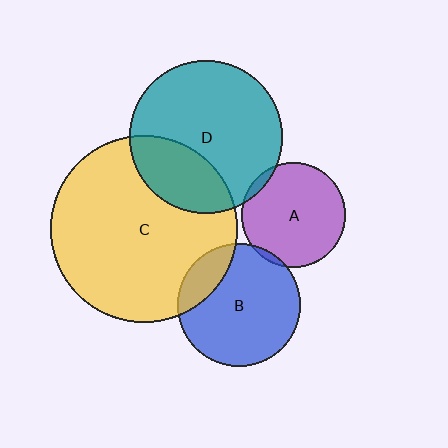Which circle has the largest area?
Circle C (yellow).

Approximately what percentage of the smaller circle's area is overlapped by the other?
Approximately 5%.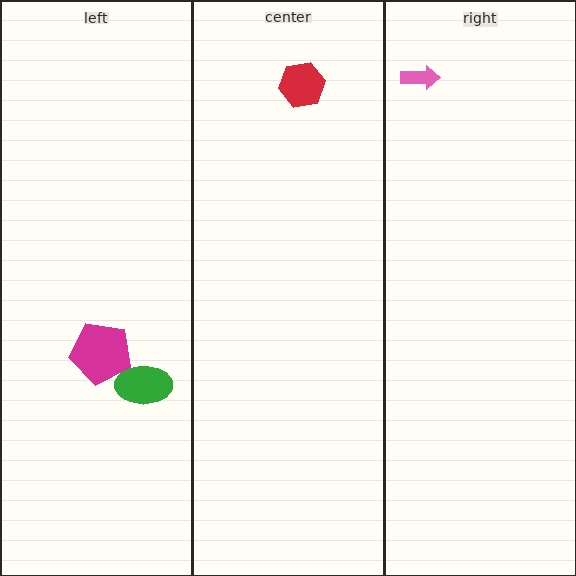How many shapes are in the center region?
1.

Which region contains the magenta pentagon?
The left region.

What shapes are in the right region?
The pink arrow.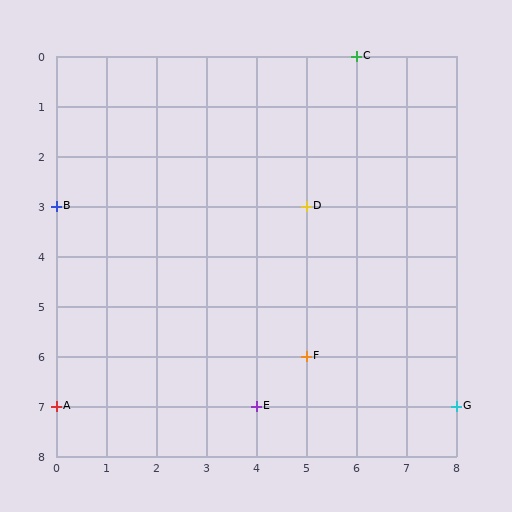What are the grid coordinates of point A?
Point A is at grid coordinates (0, 7).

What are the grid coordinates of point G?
Point G is at grid coordinates (8, 7).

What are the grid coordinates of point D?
Point D is at grid coordinates (5, 3).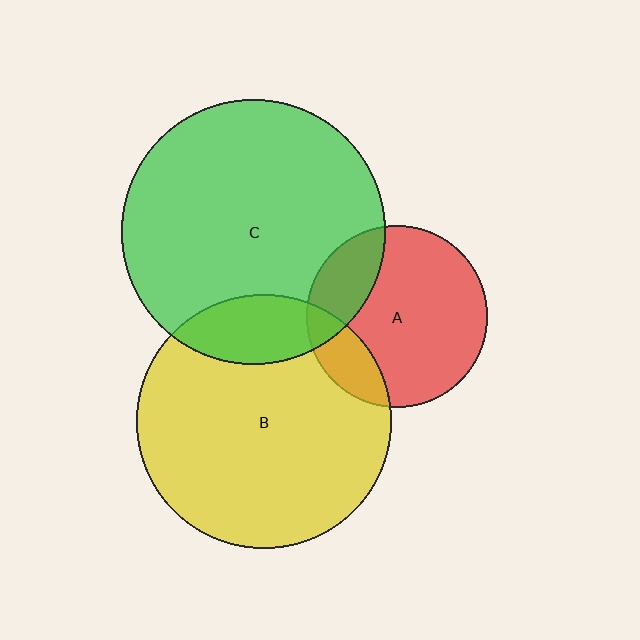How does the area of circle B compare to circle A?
Approximately 2.0 times.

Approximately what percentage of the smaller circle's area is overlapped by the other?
Approximately 15%.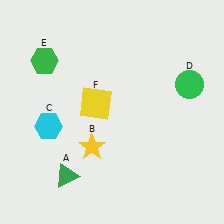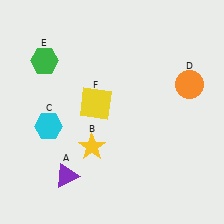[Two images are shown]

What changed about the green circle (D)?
In Image 1, D is green. In Image 2, it changed to orange.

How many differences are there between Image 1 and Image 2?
There are 2 differences between the two images.